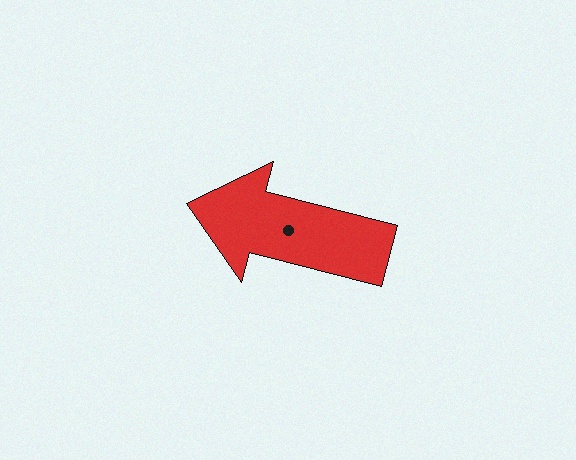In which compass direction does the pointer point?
West.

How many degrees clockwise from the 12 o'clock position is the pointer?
Approximately 285 degrees.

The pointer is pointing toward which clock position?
Roughly 9 o'clock.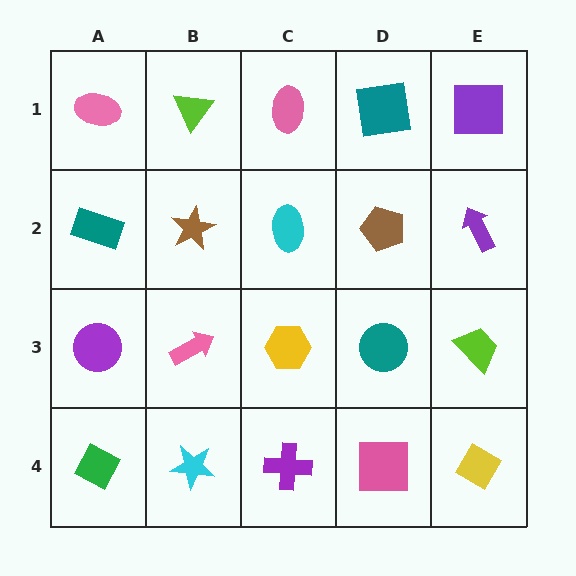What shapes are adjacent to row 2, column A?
A pink ellipse (row 1, column A), a purple circle (row 3, column A), a brown star (row 2, column B).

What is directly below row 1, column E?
A purple arrow.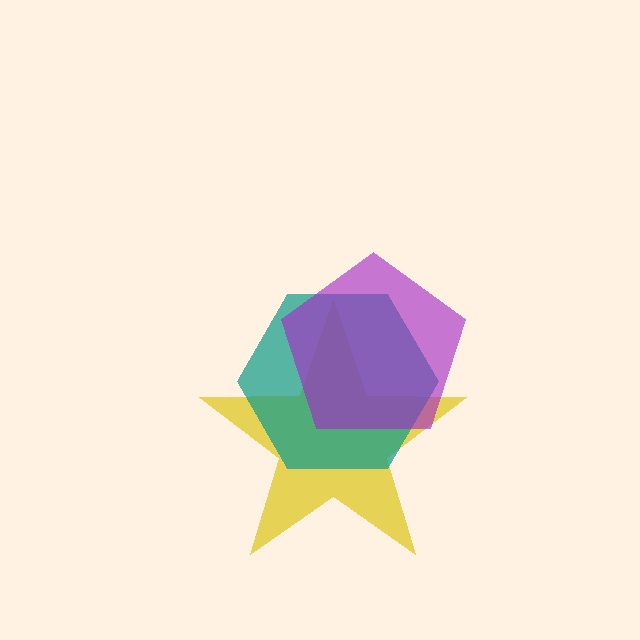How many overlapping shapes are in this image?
There are 3 overlapping shapes in the image.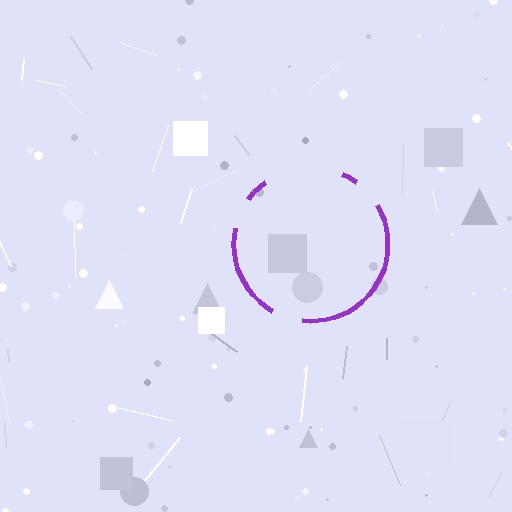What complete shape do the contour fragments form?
The contour fragments form a circle.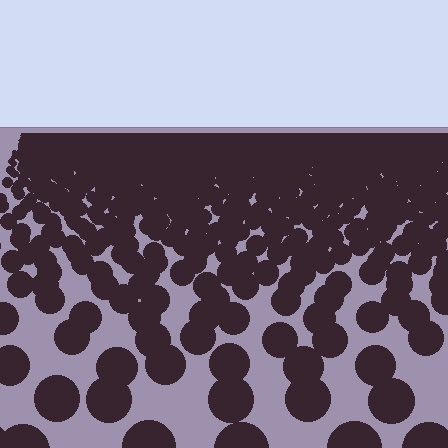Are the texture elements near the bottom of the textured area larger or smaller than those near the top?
Larger. Near the bottom, elements are closer to the viewer and appear at a bigger on-screen size.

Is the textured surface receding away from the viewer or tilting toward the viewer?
The surface is receding away from the viewer. Texture elements get smaller and denser toward the top.